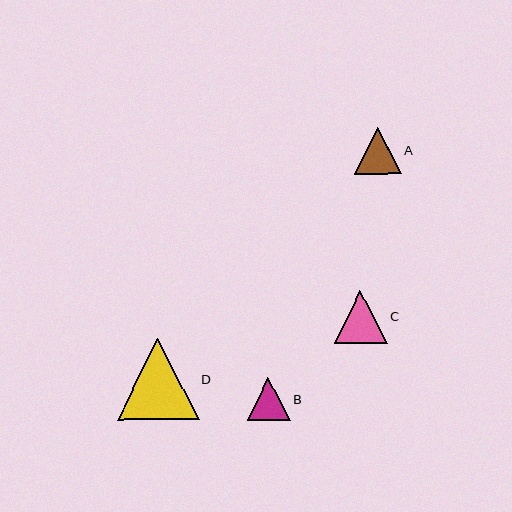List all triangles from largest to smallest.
From largest to smallest: D, C, A, B.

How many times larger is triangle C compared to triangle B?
Triangle C is approximately 1.2 times the size of triangle B.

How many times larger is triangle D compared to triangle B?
Triangle D is approximately 1.9 times the size of triangle B.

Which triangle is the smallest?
Triangle B is the smallest with a size of approximately 43 pixels.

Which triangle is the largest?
Triangle D is the largest with a size of approximately 82 pixels.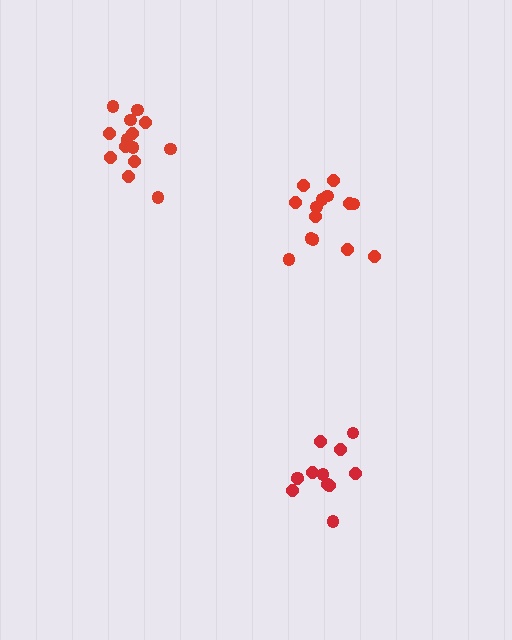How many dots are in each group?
Group 1: 14 dots, Group 2: 12 dots, Group 3: 14 dots (40 total).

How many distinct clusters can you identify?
There are 3 distinct clusters.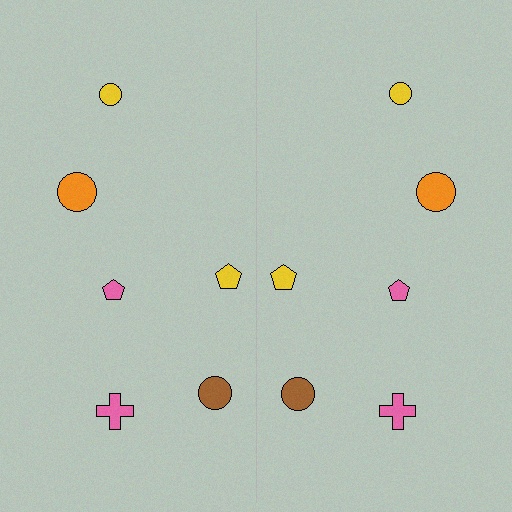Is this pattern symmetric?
Yes, this pattern has bilateral (reflection) symmetry.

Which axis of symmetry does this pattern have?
The pattern has a vertical axis of symmetry running through the center of the image.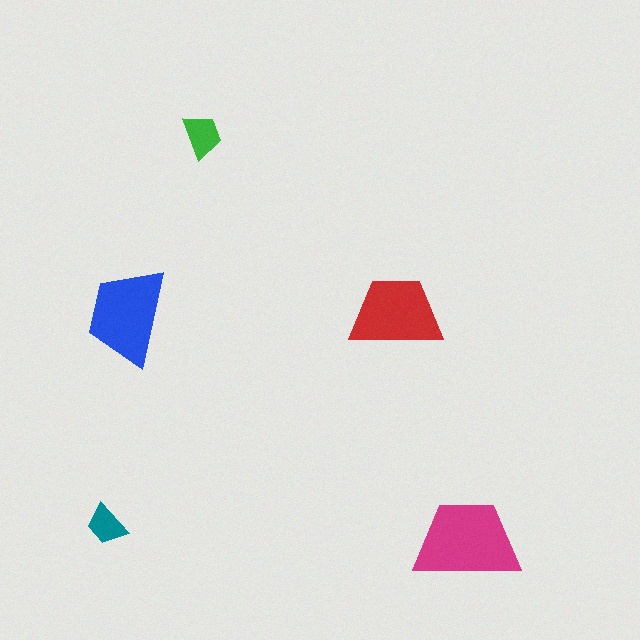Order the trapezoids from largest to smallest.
the magenta one, the blue one, the red one, the green one, the teal one.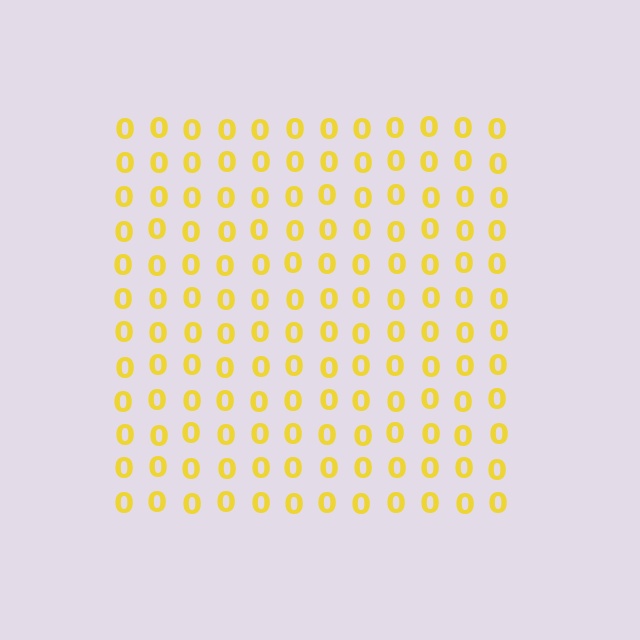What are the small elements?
The small elements are digit 0's.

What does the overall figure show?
The overall figure shows a square.